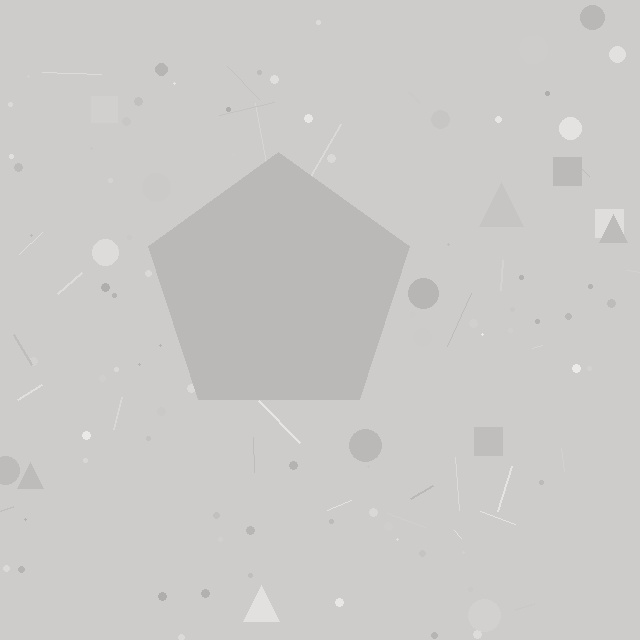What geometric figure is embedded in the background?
A pentagon is embedded in the background.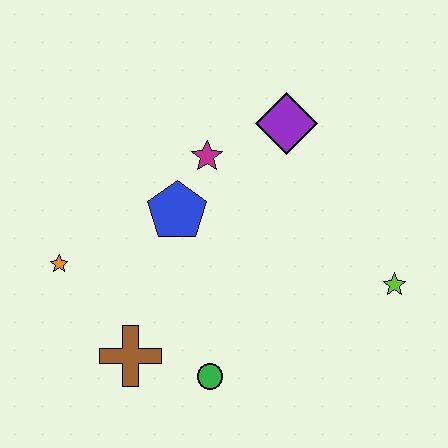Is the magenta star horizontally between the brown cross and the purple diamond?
Yes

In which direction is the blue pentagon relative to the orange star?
The blue pentagon is to the right of the orange star.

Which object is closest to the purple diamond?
The magenta star is closest to the purple diamond.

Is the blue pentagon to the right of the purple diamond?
No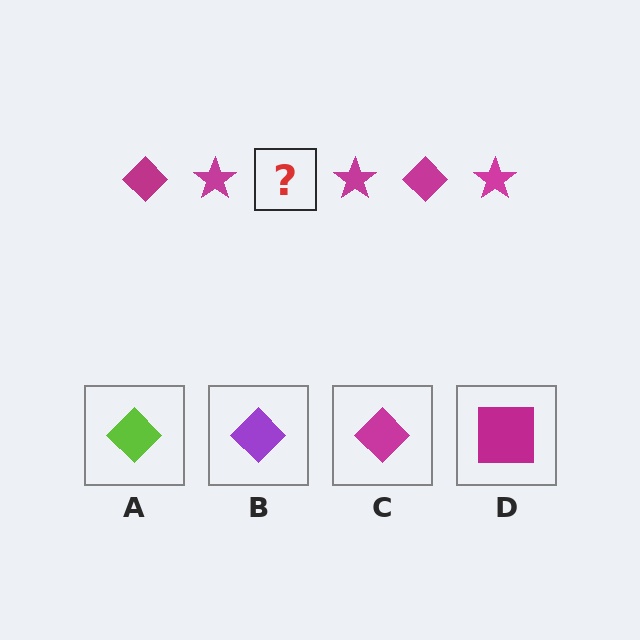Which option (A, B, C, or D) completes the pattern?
C.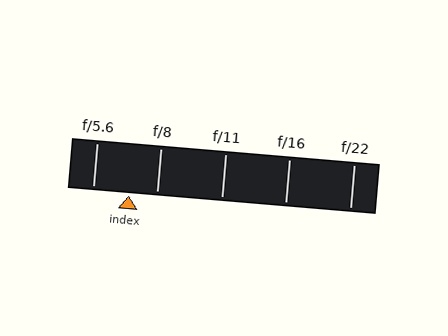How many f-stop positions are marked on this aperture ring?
There are 5 f-stop positions marked.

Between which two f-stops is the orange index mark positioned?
The index mark is between f/5.6 and f/8.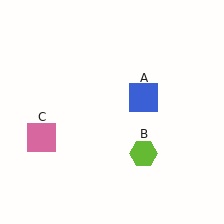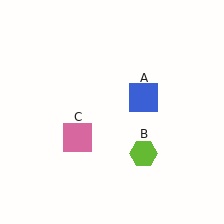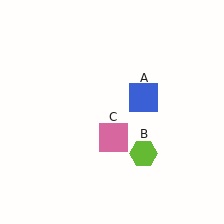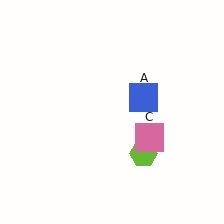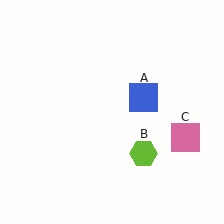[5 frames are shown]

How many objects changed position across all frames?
1 object changed position: pink square (object C).